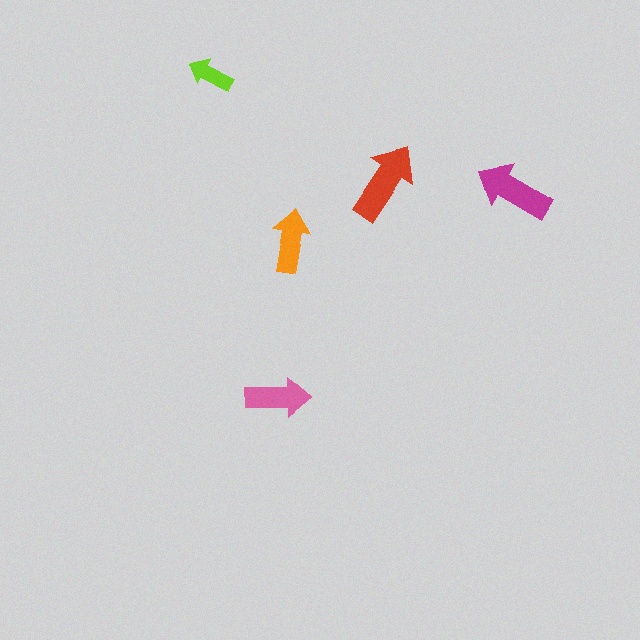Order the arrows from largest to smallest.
the red one, the magenta one, the pink one, the orange one, the lime one.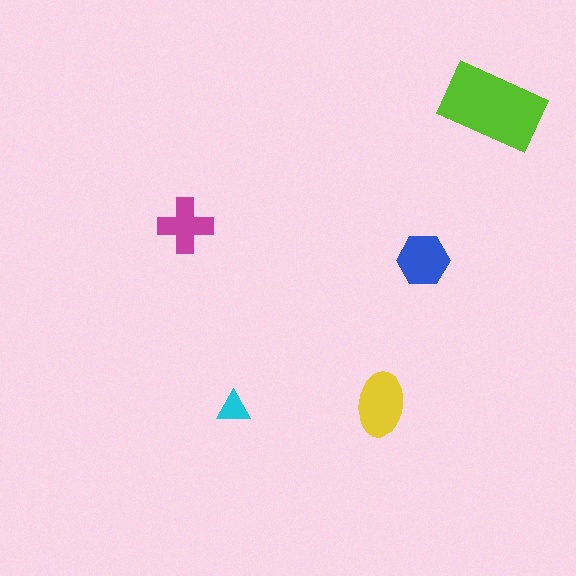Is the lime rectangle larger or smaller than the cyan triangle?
Larger.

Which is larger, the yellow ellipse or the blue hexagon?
The yellow ellipse.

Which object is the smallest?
The cyan triangle.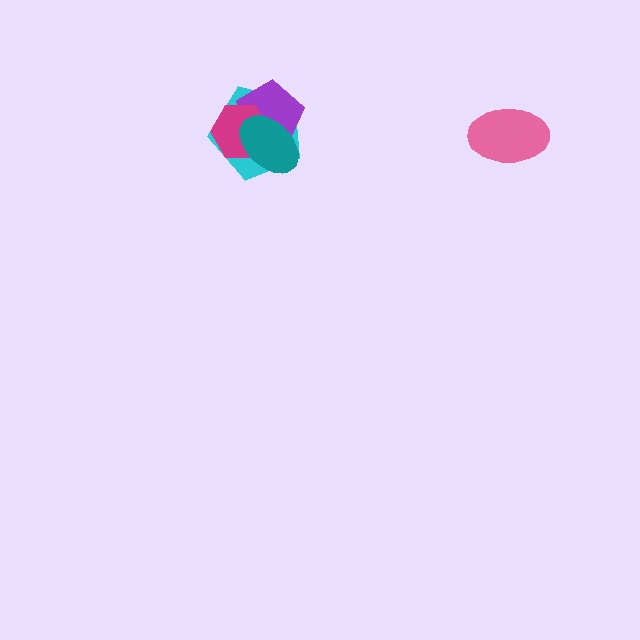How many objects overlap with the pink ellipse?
0 objects overlap with the pink ellipse.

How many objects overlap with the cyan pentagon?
3 objects overlap with the cyan pentagon.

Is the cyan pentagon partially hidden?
Yes, it is partially covered by another shape.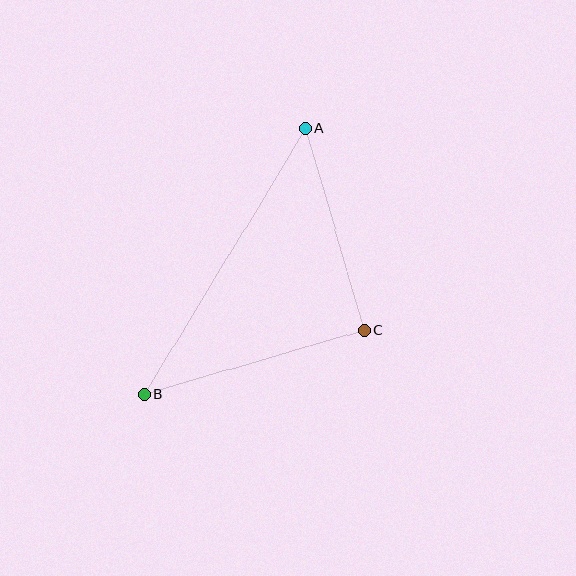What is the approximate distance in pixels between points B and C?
The distance between B and C is approximately 228 pixels.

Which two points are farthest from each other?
Points A and B are farthest from each other.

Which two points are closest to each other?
Points A and C are closest to each other.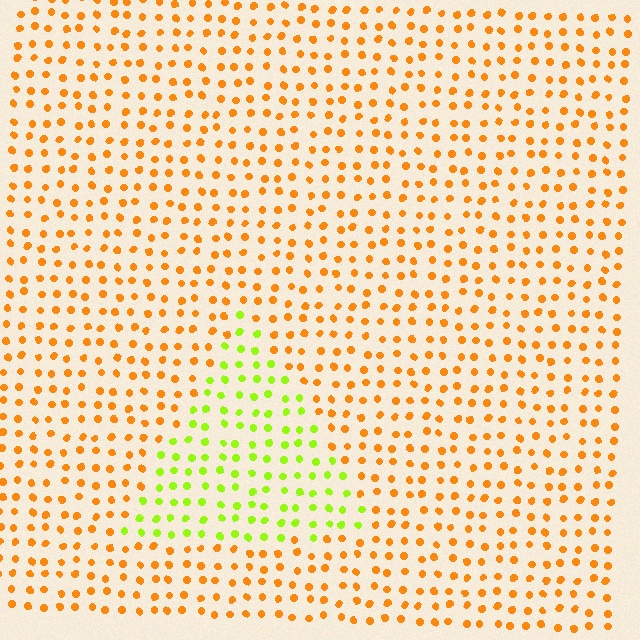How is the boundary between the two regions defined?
The boundary is defined purely by a slight shift in hue (about 56 degrees). Spacing, size, and orientation are identical on both sides.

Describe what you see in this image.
The image is filled with small orange elements in a uniform arrangement. A triangle-shaped region is visible where the elements are tinted to a slightly different hue, forming a subtle color boundary.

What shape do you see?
I see a triangle.